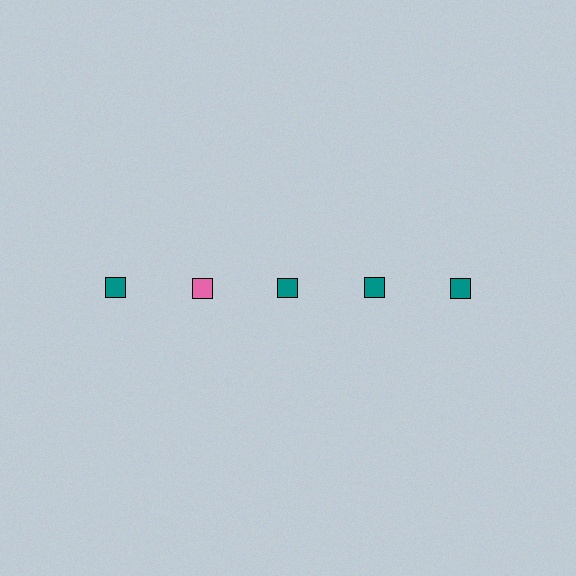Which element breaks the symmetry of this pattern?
The pink square in the top row, second from left column breaks the symmetry. All other shapes are teal squares.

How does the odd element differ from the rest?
It has a different color: pink instead of teal.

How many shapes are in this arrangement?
There are 5 shapes arranged in a grid pattern.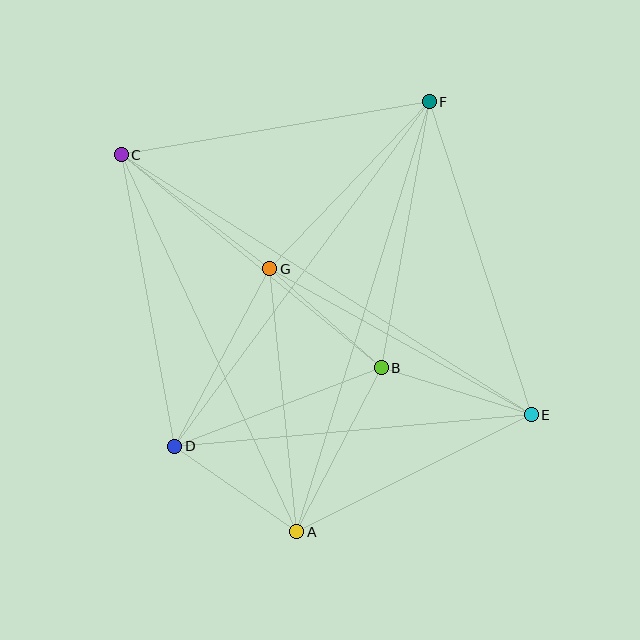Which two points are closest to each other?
Points A and D are closest to each other.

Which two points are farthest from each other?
Points C and E are farthest from each other.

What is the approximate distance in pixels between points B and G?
The distance between B and G is approximately 149 pixels.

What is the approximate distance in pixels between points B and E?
The distance between B and E is approximately 157 pixels.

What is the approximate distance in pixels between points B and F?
The distance between B and F is approximately 270 pixels.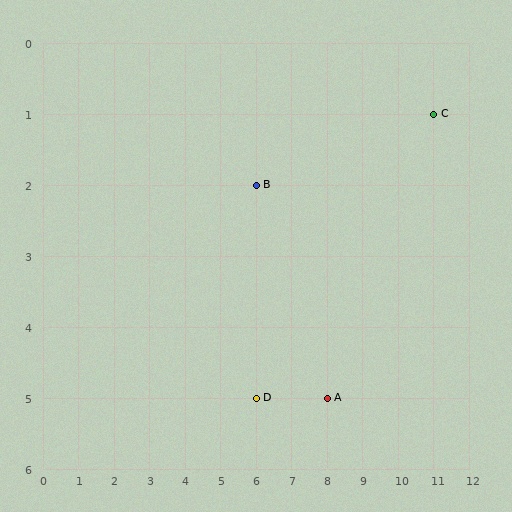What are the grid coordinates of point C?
Point C is at grid coordinates (11, 1).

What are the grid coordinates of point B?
Point B is at grid coordinates (6, 2).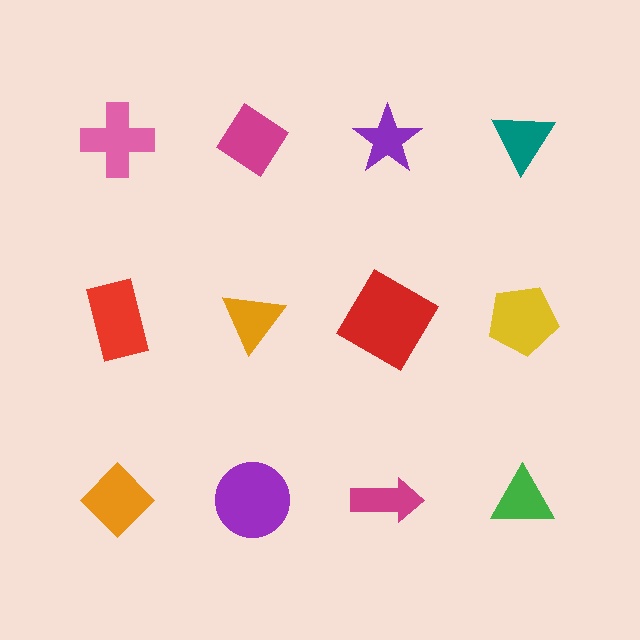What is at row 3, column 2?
A purple circle.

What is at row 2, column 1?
A red rectangle.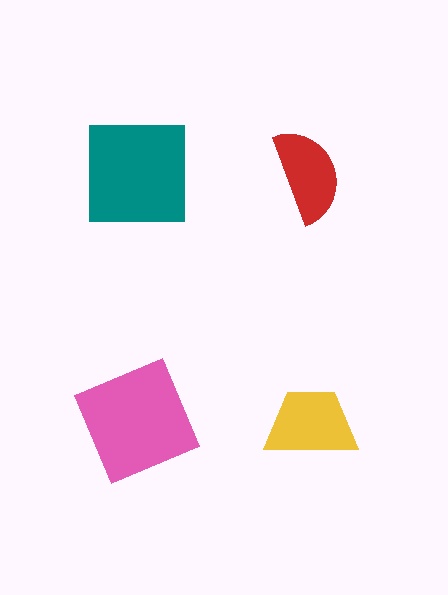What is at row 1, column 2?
A red semicircle.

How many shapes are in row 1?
2 shapes.